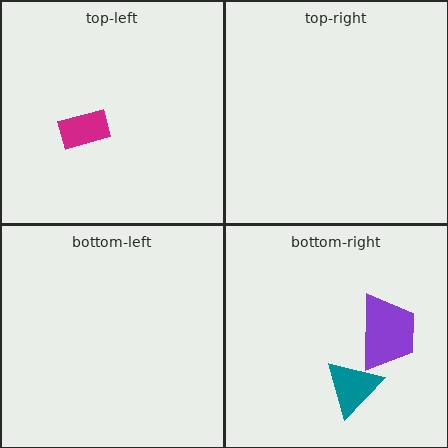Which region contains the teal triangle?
The bottom-right region.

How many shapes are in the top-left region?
1.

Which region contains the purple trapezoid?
The bottom-right region.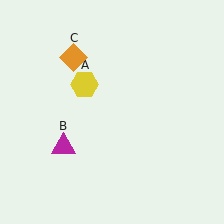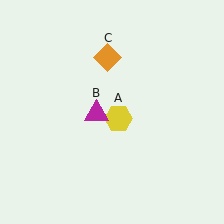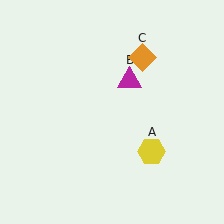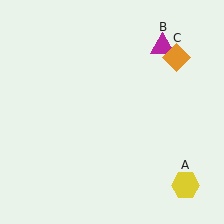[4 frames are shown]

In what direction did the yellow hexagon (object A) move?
The yellow hexagon (object A) moved down and to the right.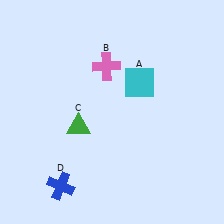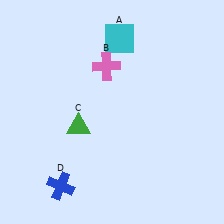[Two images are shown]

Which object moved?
The cyan square (A) moved up.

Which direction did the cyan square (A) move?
The cyan square (A) moved up.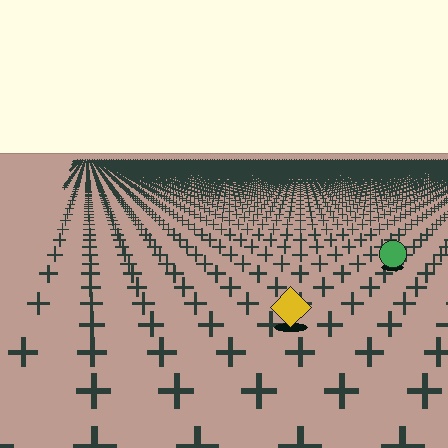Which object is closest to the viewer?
The yellow diamond is closest. The texture marks near it are larger and more spread out.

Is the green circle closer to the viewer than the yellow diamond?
No. The yellow diamond is closer — you can tell from the texture gradient: the ground texture is coarser near it.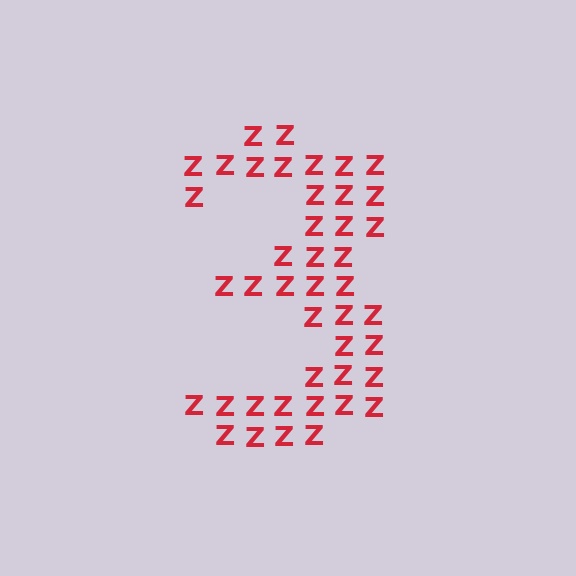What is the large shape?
The large shape is the digit 3.